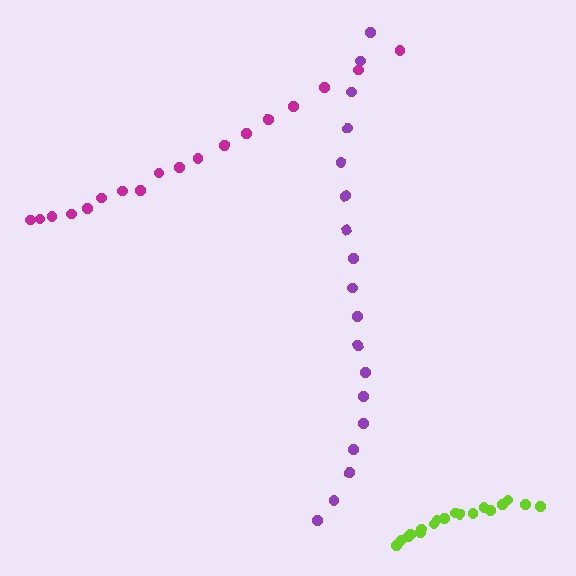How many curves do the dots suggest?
There are 3 distinct paths.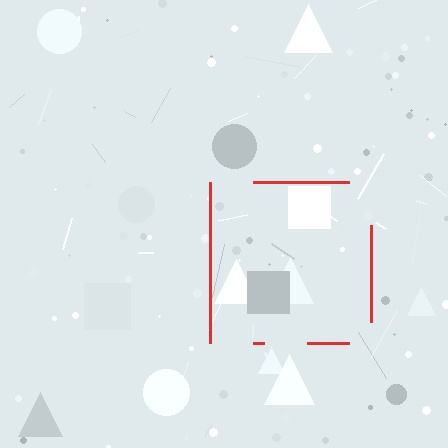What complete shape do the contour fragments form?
The contour fragments form a square.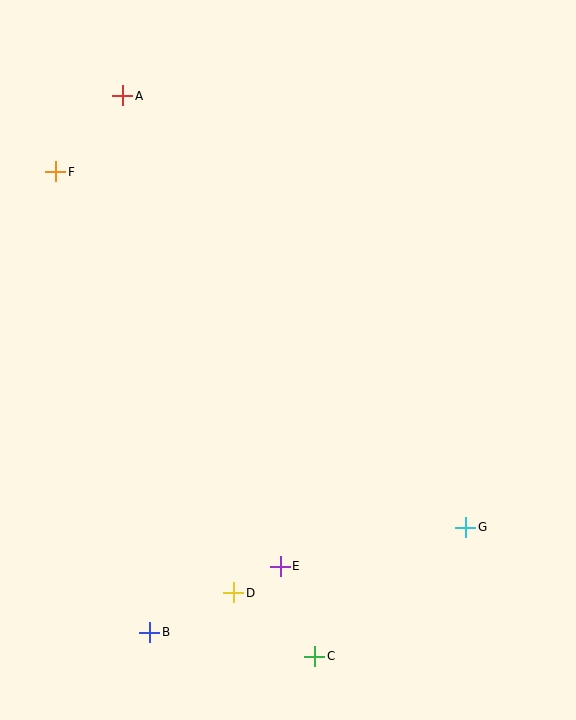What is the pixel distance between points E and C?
The distance between E and C is 96 pixels.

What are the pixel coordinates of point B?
Point B is at (150, 632).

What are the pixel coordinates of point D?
Point D is at (234, 593).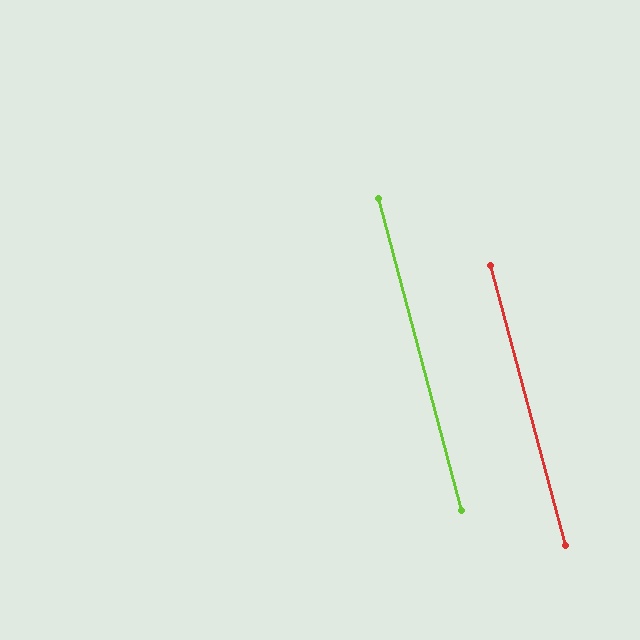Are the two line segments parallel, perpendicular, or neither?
Parallel — their directions differ by only 0.3°.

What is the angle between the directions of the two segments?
Approximately 0 degrees.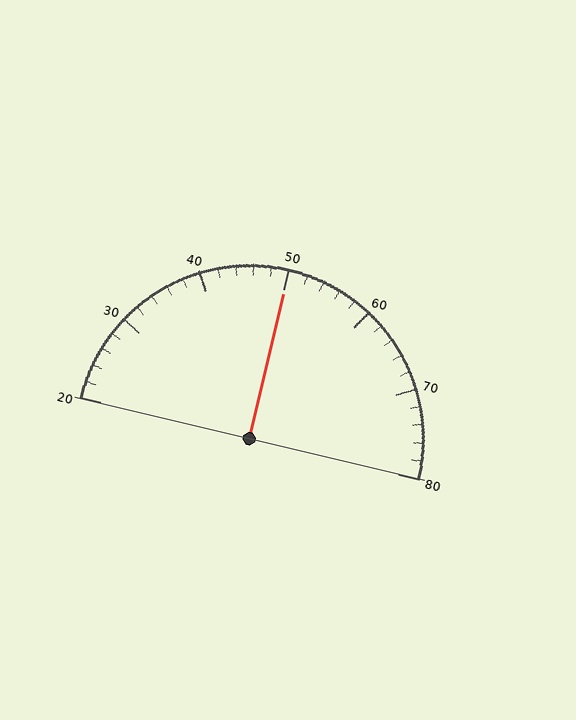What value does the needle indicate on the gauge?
The needle indicates approximately 50.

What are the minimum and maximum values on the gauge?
The gauge ranges from 20 to 80.